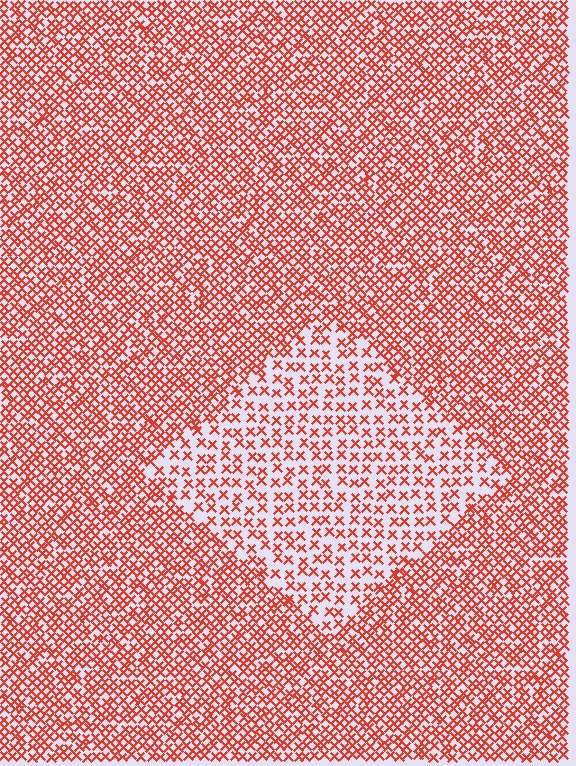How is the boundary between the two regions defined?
The boundary is defined by a change in element density (approximately 2.0x ratio). All elements are the same color, size, and shape.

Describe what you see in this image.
The image contains small red elements arranged at two different densities. A diamond-shaped region is visible where the elements are less densely packed than the surrounding area.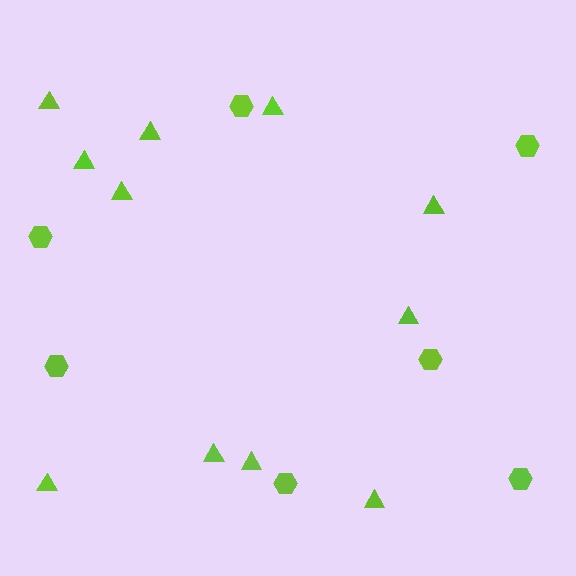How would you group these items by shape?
There are 2 groups: one group of hexagons (7) and one group of triangles (11).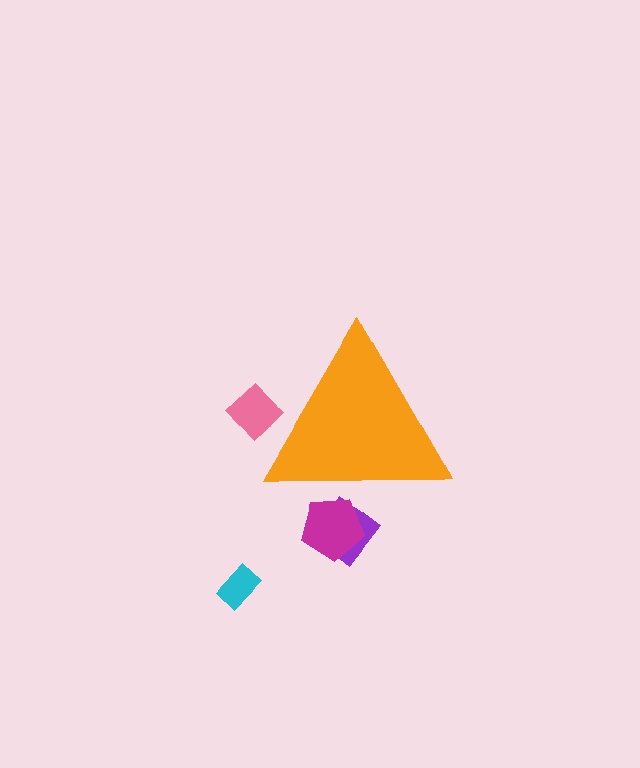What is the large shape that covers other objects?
An orange triangle.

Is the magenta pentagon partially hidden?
Yes, the magenta pentagon is partially hidden behind the orange triangle.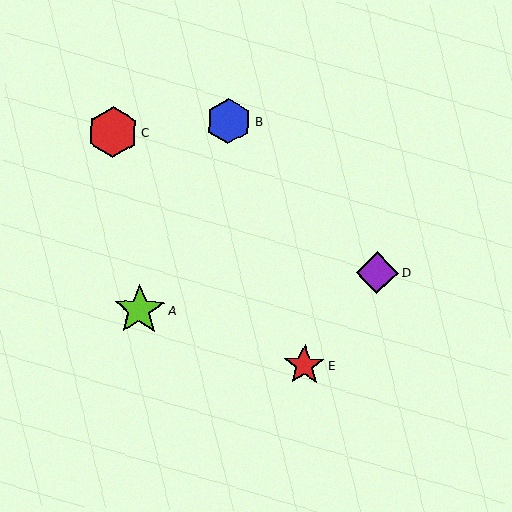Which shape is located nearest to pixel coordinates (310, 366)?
The red star (labeled E) at (304, 365) is nearest to that location.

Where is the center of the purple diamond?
The center of the purple diamond is at (377, 273).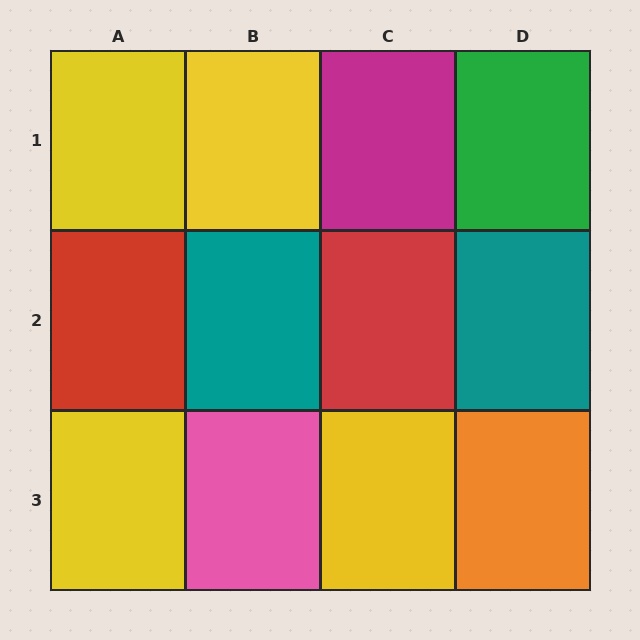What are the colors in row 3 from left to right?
Yellow, pink, yellow, orange.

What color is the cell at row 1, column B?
Yellow.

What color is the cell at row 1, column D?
Green.